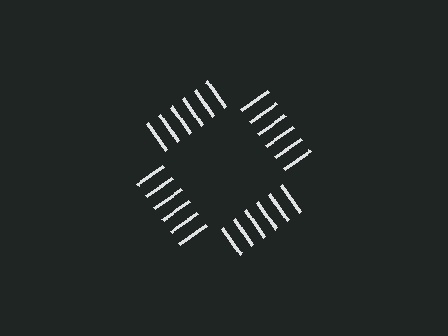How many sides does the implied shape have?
4 sides — the line-ends trace a square.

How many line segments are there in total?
24 — 6 along each of the 4 edges.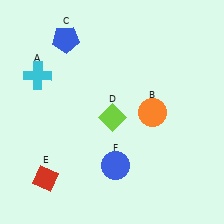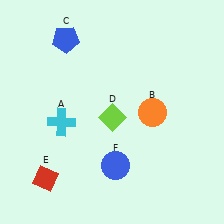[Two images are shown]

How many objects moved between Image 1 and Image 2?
1 object moved between the two images.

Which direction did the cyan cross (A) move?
The cyan cross (A) moved down.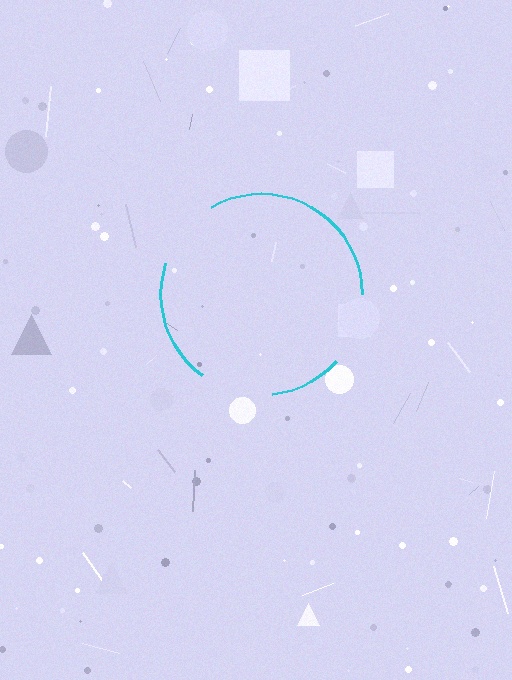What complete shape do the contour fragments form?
The contour fragments form a circle.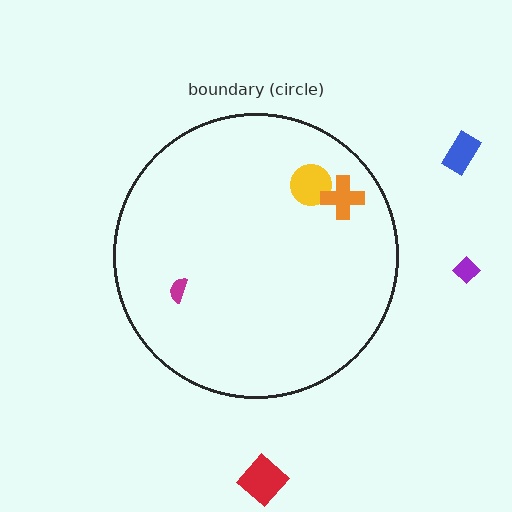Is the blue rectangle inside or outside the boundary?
Outside.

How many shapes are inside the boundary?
3 inside, 3 outside.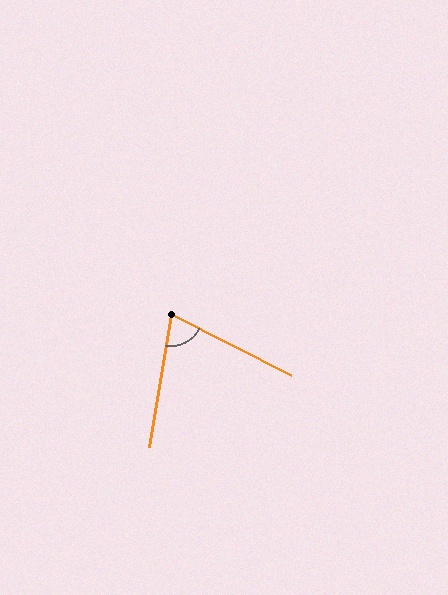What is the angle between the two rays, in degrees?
Approximately 72 degrees.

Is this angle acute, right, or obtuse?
It is acute.